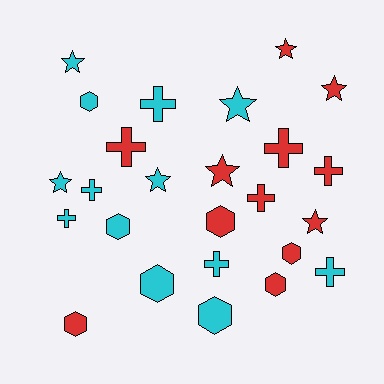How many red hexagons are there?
There are 4 red hexagons.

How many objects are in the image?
There are 25 objects.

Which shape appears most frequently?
Cross, with 9 objects.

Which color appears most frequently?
Cyan, with 13 objects.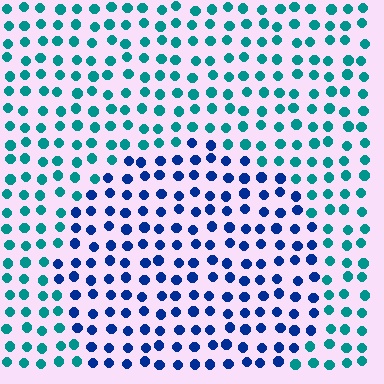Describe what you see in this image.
The image is filled with small teal elements in a uniform arrangement. A circle-shaped region is visible where the elements are tinted to a slightly different hue, forming a subtle color boundary.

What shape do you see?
I see a circle.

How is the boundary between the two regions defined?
The boundary is defined purely by a slight shift in hue (about 45 degrees). Spacing, size, and orientation are identical on both sides.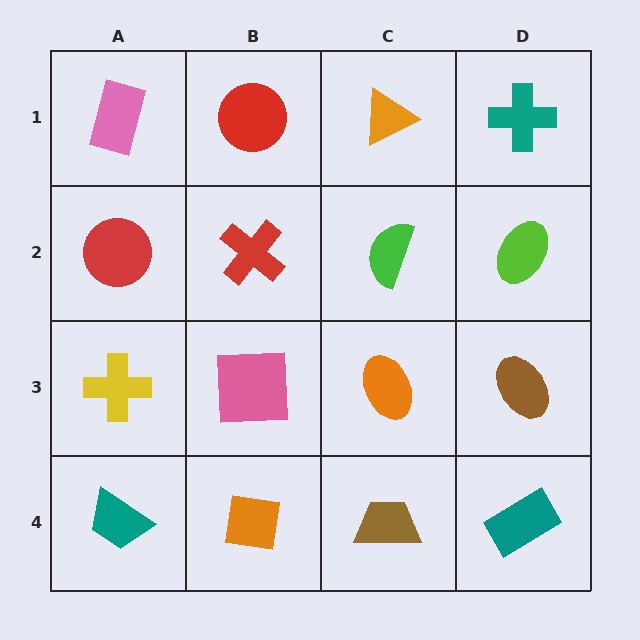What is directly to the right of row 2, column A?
A red cross.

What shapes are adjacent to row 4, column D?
A brown ellipse (row 3, column D), a brown trapezoid (row 4, column C).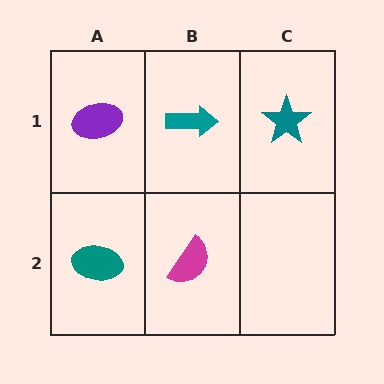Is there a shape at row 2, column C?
No, that cell is empty.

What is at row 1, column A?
A purple ellipse.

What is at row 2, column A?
A teal ellipse.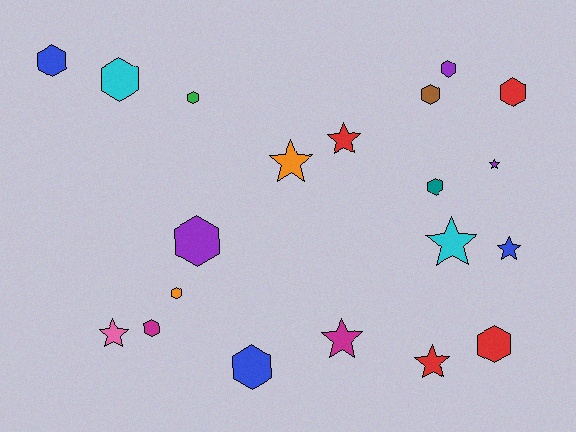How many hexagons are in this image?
There are 12 hexagons.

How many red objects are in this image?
There are 4 red objects.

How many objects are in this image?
There are 20 objects.